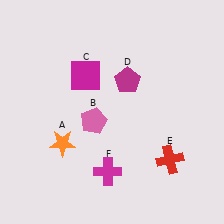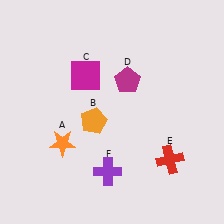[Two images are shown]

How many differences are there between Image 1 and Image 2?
There are 2 differences between the two images.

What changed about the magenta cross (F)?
In Image 1, F is magenta. In Image 2, it changed to purple.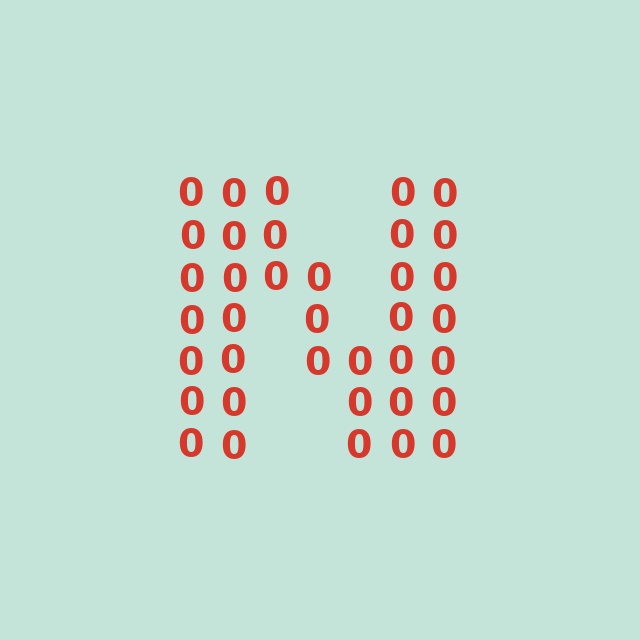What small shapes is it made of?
It is made of small digit 0's.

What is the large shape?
The large shape is the letter N.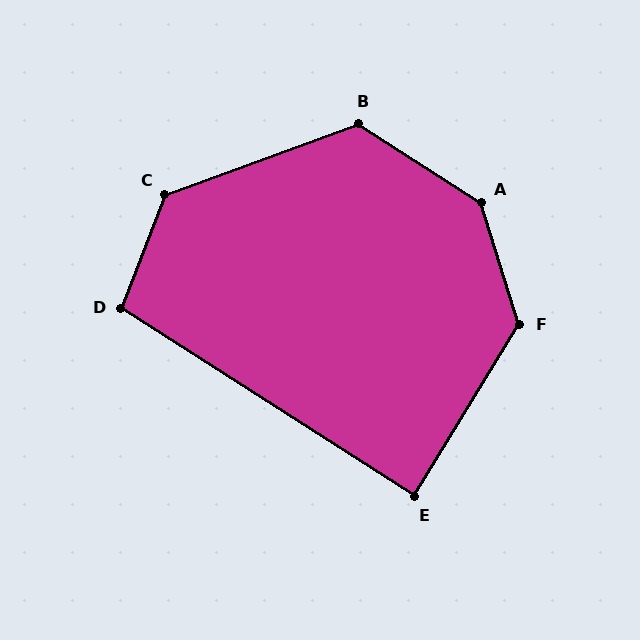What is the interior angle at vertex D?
Approximately 102 degrees (obtuse).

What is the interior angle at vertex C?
Approximately 131 degrees (obtuse).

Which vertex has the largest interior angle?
A, at approximately 140 degrees.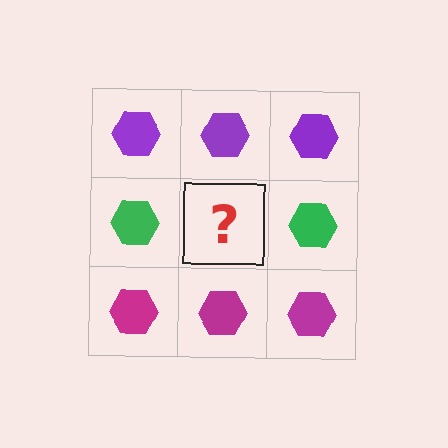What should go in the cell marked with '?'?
The missing cell should contain a green hexagon.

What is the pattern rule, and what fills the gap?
The rule is that each row has a consistent color. The gap should be filled with a green hexagon.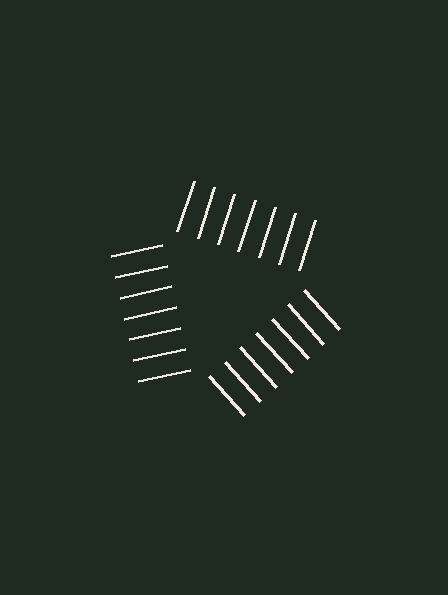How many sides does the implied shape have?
3 sides — the line-ends trace a triangle.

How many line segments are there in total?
21 — 7 along each of the 3 edges.